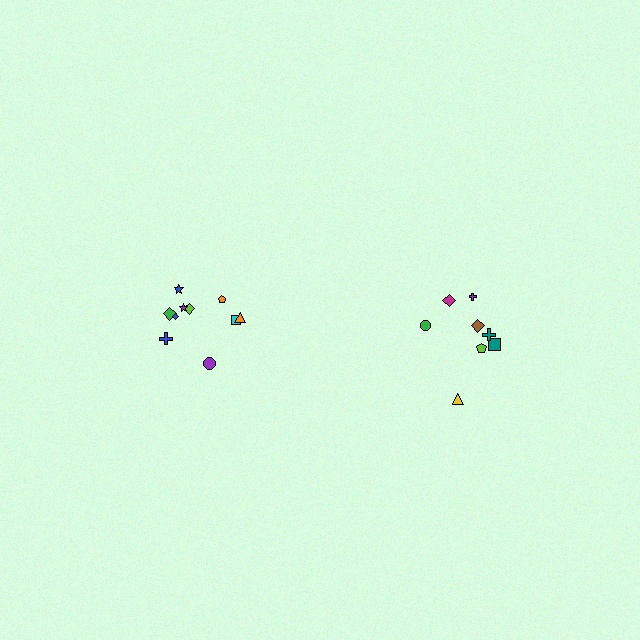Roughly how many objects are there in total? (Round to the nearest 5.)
Roughly 20 objects in total.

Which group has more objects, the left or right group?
The left group.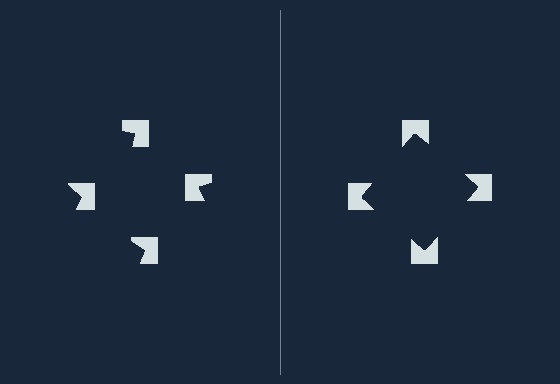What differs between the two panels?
The notched squares are positioned identically on both sides; only the wedge orientations differ. On the right they align to a square; on the left they are misaligned.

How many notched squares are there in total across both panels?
8 — 4 on each side.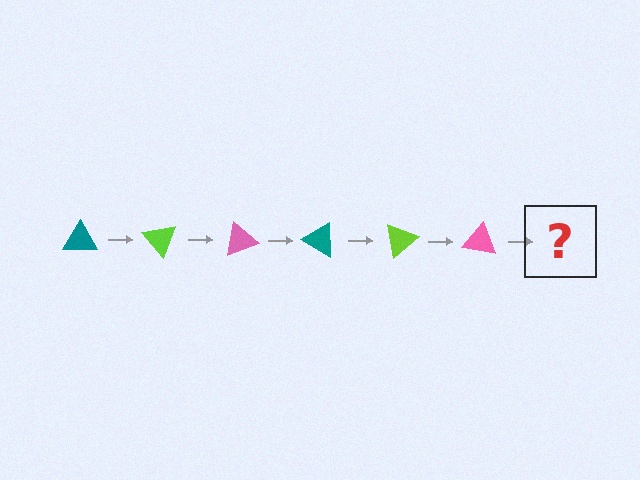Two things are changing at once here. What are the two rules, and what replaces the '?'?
The two rules are that it rotates 50 degrees each step and the color cycles through teal, lime, and pink. The '?' should be a teal triangle, rotated 300 degrees from the start.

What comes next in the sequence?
The next element should be a teal triangle, rotated 300 degrees from the start.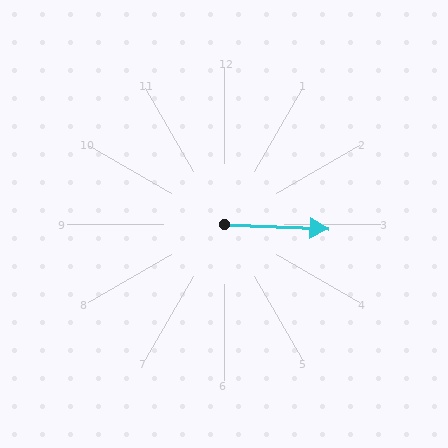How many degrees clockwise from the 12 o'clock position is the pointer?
Approximately 93 degrees.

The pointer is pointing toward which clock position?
Roughly 3 o'clock.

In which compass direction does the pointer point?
East.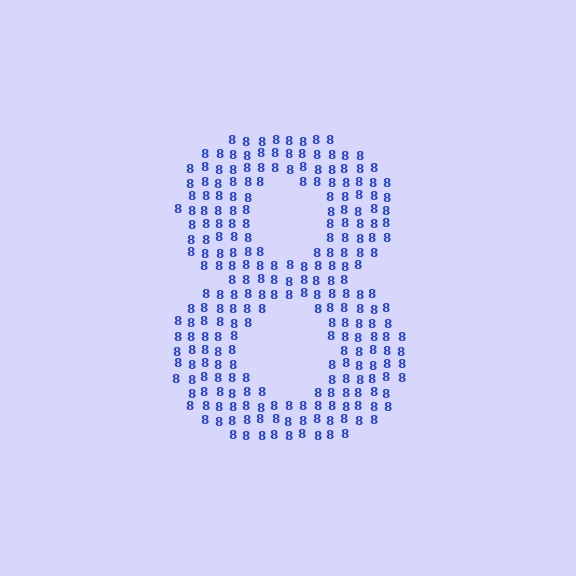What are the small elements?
The small elements are digit 8's.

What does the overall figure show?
The overall figure shows the digit 8.